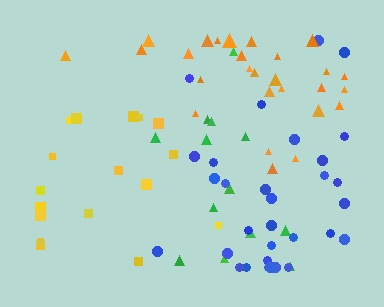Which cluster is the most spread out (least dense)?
Green.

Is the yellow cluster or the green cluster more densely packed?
Yellow.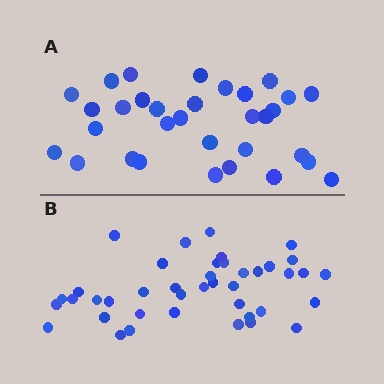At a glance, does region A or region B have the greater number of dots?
Region B (the bottom region) has more dots.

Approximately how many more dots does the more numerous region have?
Region B has roughly 8 or so more dots than region A.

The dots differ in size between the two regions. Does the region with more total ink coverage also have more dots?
No. Region A has more total ink coverage because its dots are larger, but region B actually contains more individual dots. Total area can be misleading — the number of items is what matters here.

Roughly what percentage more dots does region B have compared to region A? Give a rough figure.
About 30% more.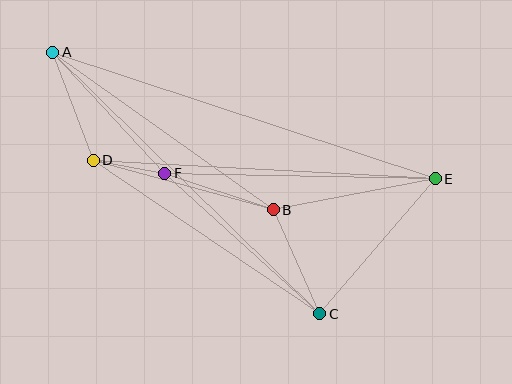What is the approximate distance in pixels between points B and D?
The distance between B and D is approximately 186 pixels.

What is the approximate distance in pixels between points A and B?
The distance between A and B is approximately 271 pixels.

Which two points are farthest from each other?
Points A and E are farthest from each other.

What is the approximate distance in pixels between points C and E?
The distance between C and E is approximately 178 pixels.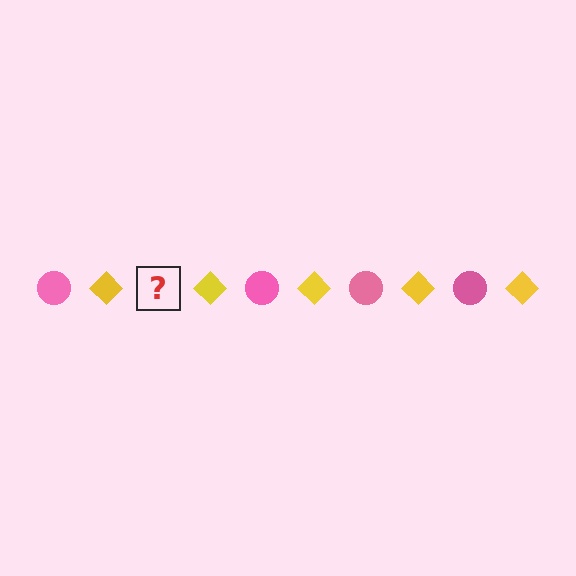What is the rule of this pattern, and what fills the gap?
The rule is that the pattern alternates between pink circle and yellow diamond. The gap should be filled with a pink circle.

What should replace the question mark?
The question mark should be replaced with a pink circle.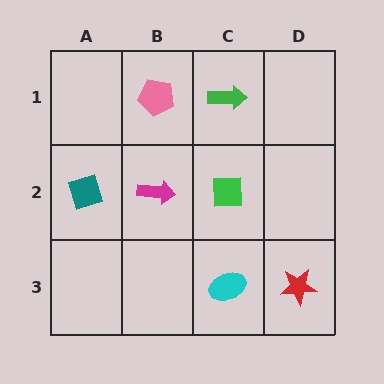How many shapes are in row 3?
2 shapes.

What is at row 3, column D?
A red star.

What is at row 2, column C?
A green square.